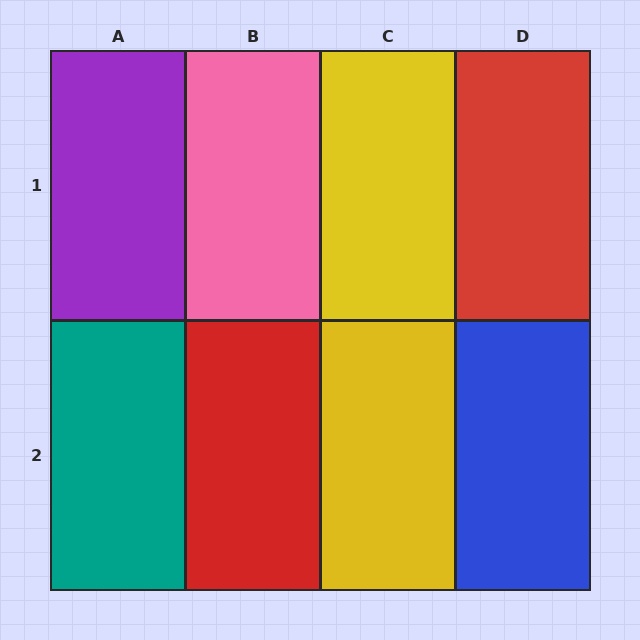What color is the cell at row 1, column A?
Purple.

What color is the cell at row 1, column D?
Red.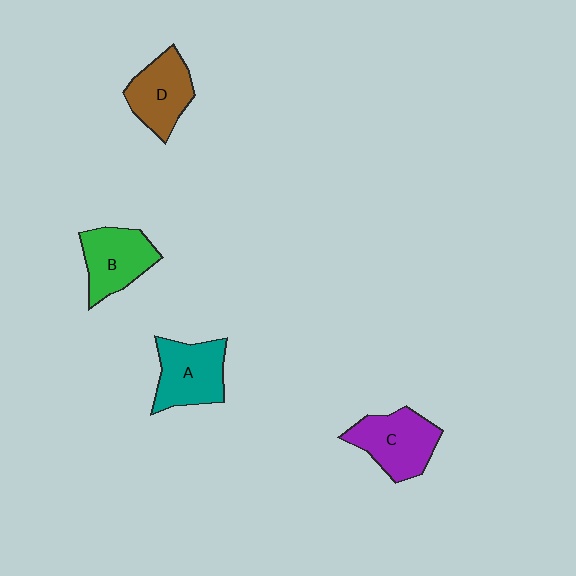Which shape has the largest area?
Shape C (purple).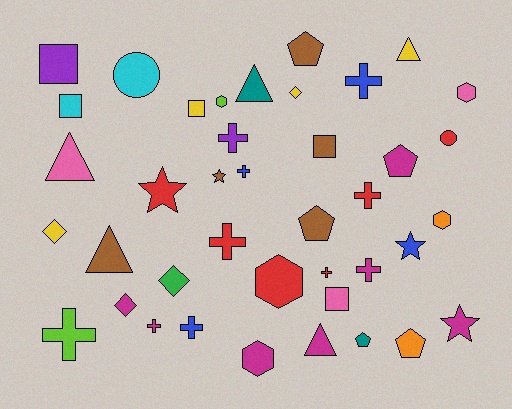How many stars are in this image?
There are 4 stars.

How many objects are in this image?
There are 40 objects.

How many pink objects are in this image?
There are 3 pink objects.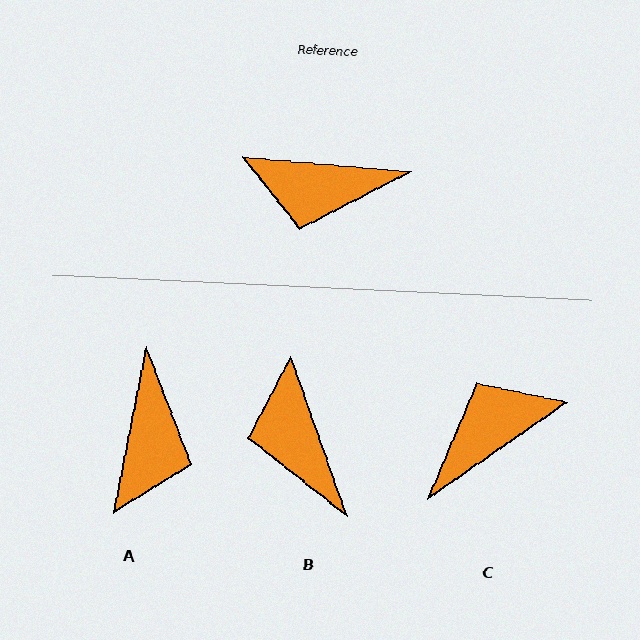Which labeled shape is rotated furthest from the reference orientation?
C, about 140 degrees away.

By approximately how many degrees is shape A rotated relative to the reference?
Approximately 84 degrees counter-clockwise.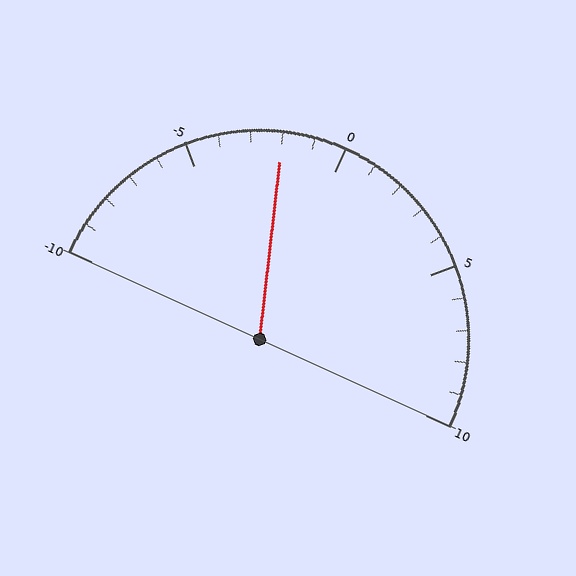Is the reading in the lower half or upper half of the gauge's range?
The reading is in the lower half of the range (-10 to 10).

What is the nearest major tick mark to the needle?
The nearest major tick mark is 0.